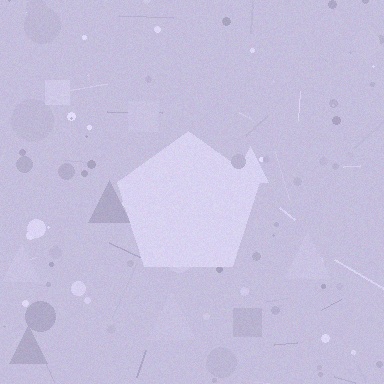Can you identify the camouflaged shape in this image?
The camouflaged shape is a pentagon.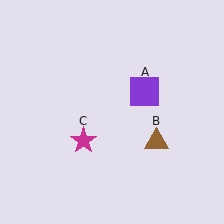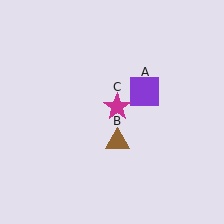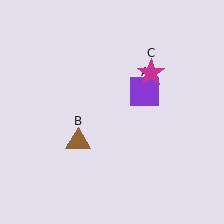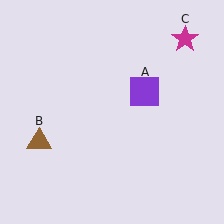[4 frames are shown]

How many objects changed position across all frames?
2 objects changed position: brown triangle (object B), magenta star (object C).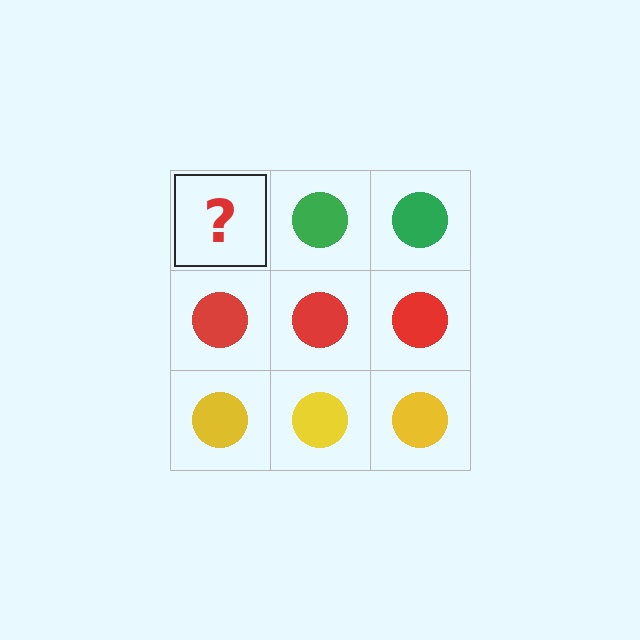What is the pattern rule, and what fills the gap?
The rule is that each row has a consistent color. The gap should be filled with a green circle.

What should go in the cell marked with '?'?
The missing cell should contain a green circle.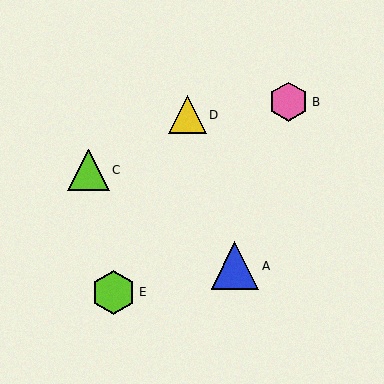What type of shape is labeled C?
Shape C is a lime triangle.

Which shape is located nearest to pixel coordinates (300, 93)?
The pink hexagon (labeled B) at (289, 102) is nearest to that location.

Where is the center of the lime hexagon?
The center of the lime hexagon is at (114, 292).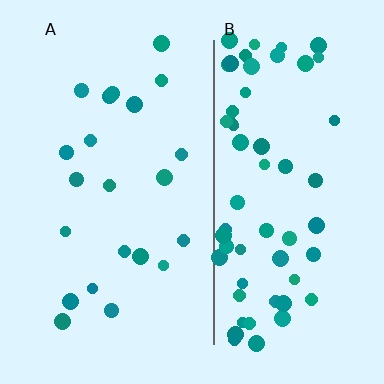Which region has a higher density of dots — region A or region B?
B (the right).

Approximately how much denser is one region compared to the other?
Approximately 2.9× — region B over region A.